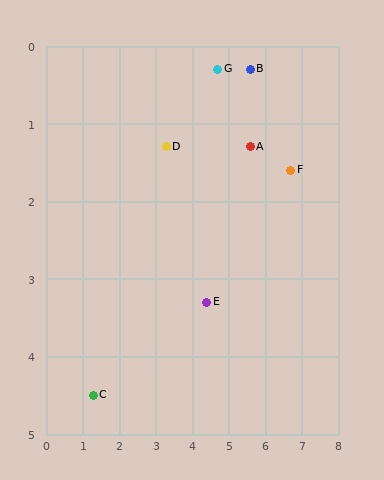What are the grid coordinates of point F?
Point F is at approximately (6.7, 1.6).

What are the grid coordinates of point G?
Point G is at approximately (4.7, 0.3).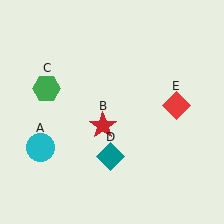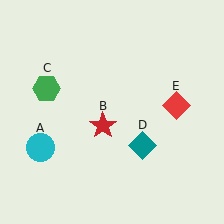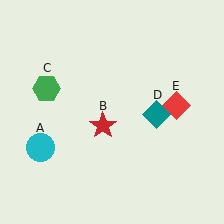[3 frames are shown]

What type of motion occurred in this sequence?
The teal diamond (object D) rotated counterclockwise around the center of the scene.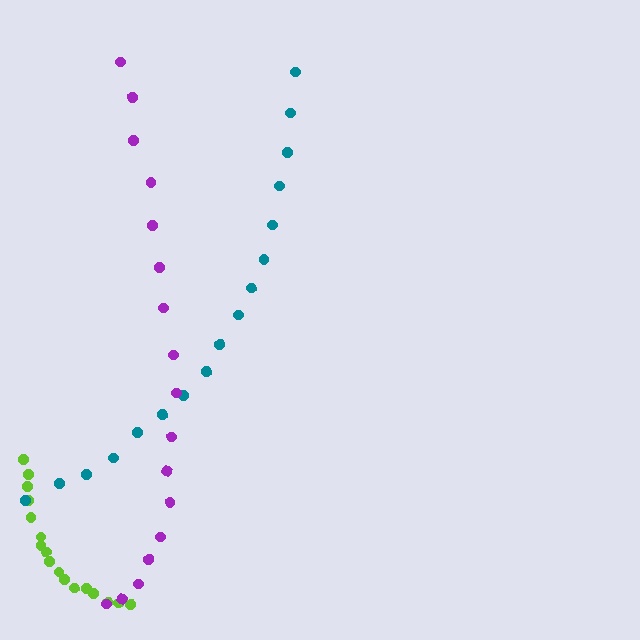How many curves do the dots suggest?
There are 3 distinct paths.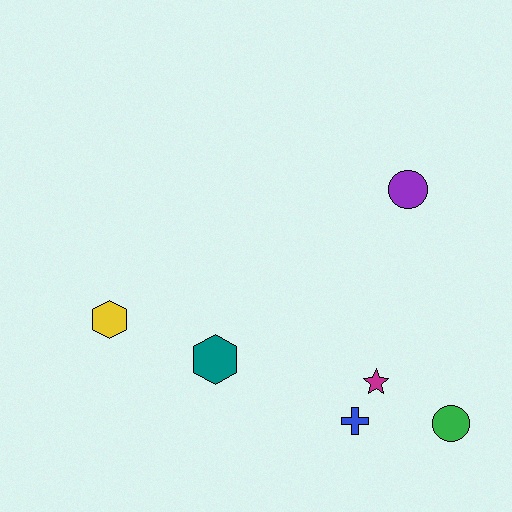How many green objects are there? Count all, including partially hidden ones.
There is 1 green object.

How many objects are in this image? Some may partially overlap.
There are 6 objects.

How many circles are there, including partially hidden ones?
There are 2 circles.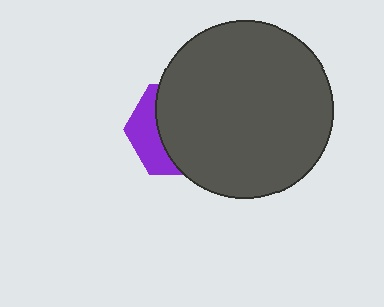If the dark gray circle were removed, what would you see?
You would see the complete purple hexagon.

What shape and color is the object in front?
The object in front is a dark gray circle.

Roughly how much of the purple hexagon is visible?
A small part of it is visible (roughly 33%).